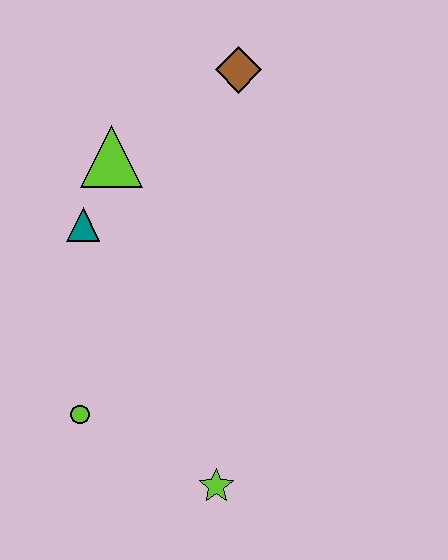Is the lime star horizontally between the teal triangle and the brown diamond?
Yes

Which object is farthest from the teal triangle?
The lime star is farthest from the teal triangle.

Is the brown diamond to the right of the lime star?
Yes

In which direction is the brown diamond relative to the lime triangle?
The brown diamond is to the right of the lime triangle.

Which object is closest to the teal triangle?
The lime triangle is closest to the teal triangle.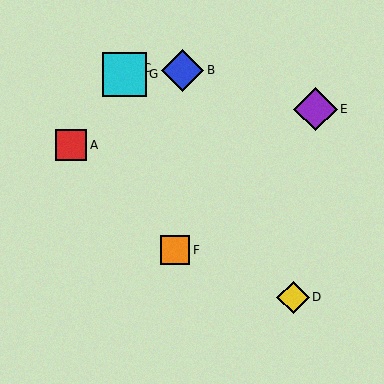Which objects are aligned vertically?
Objects C, G are aligned vertically.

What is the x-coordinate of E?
Object E is at x≈316.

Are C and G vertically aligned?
Yes, both are at x≈125.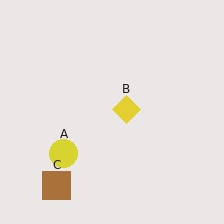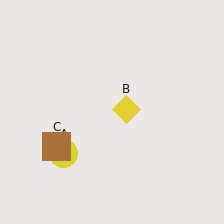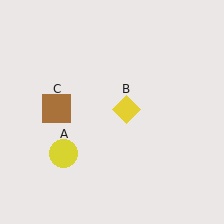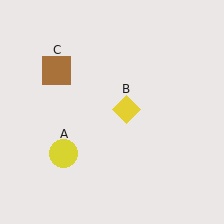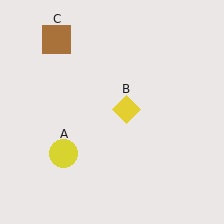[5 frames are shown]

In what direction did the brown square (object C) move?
The brown square (object C) moved up.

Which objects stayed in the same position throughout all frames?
Yellow circle (object A) and yellow diamond (object B) remained stationary.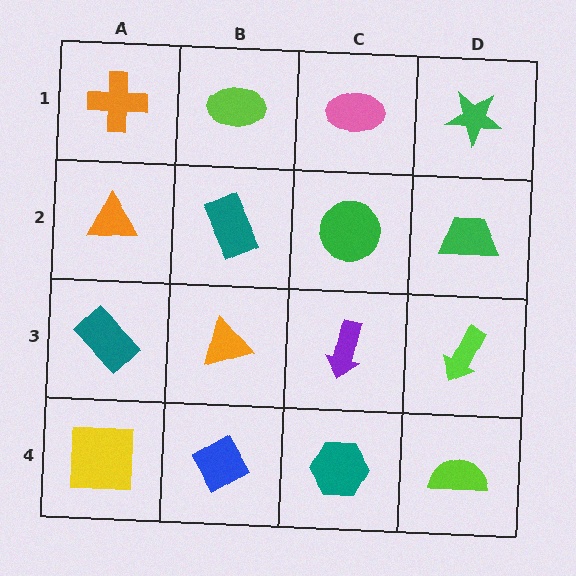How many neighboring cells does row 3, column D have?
3.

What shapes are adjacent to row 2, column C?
A pink ellipse (row 1, column C), a purple arrow (row 3, column C), a teal rectangle (row 2, column B), a green trapezoid (row 2, column D).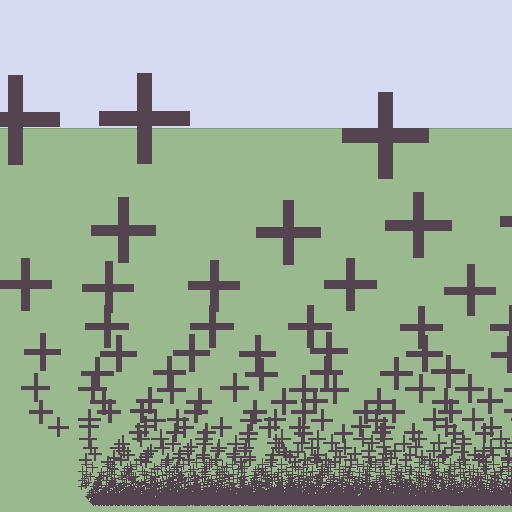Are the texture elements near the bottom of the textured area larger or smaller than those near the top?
Smaller. The gradient is inverted — elements near the bottom are smaller and denser.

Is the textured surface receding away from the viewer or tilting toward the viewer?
The surface appears to tilt toward the viewer. Texture elements get larger and sparser toward the top.